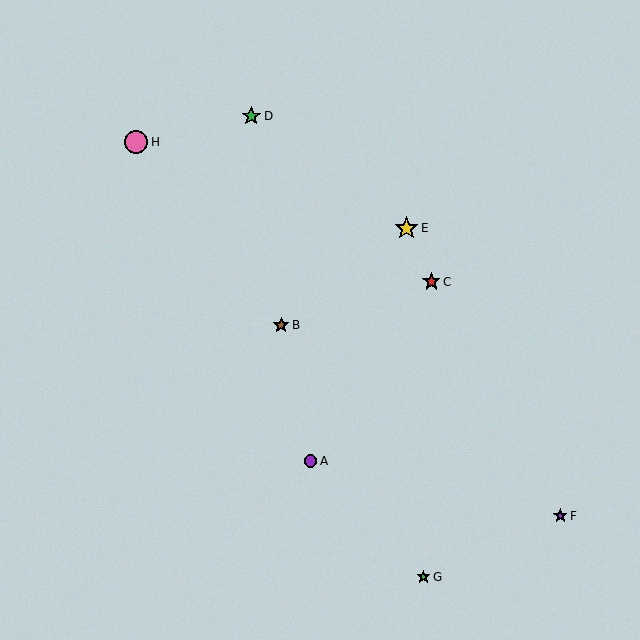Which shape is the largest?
The yellow star (labeled E) is the largest.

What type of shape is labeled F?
Shape F is a purple star.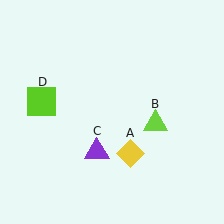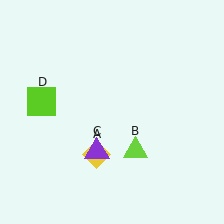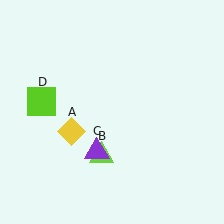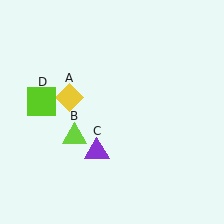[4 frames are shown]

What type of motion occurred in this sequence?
The yellow diamond (object A), lime triangle (object B) rotated clockwise around the center of the scene.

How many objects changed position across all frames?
2 objects changed position: yellow diamond (object A), lime triangle (object B).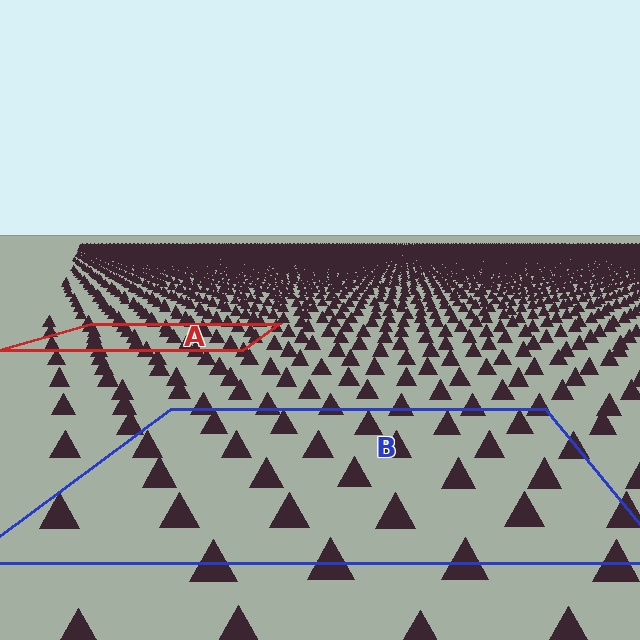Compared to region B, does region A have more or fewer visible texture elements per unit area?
Region A has more texture elements per unit area — they are packed more densely because it is farther away.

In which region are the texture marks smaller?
The texture marks are smaller in region A, because it is farther away.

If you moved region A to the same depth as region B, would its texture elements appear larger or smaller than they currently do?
They would appear larger. At a closer depth, the same texture elements are projected at a bigger on-screen size.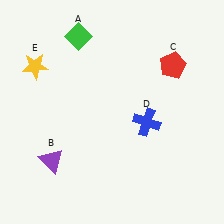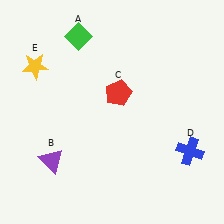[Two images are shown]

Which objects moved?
The objects that moved are: the red pentagon (C), the blue cross (D).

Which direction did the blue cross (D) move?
The blue cross (D) moved right.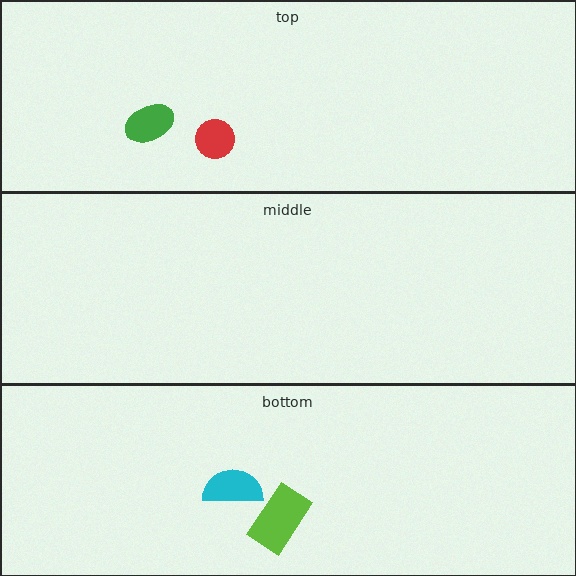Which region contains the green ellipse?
The top region.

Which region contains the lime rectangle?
The bottom region.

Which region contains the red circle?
The top region.